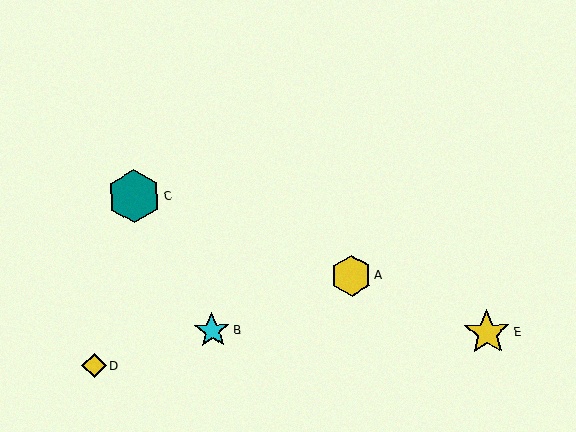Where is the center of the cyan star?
The center of the cyan star is at (212, 330).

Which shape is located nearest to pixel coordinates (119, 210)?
The teal hexagon (labeled C) at (134, 197) is nearest to that location.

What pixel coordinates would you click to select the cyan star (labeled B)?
Click at (212, 330) to select the cyan star B.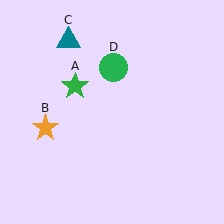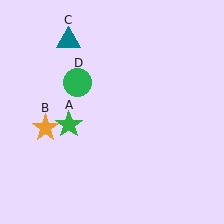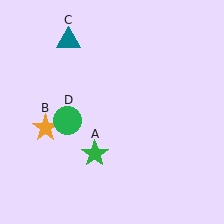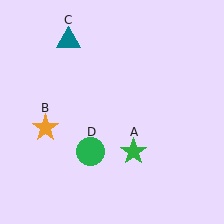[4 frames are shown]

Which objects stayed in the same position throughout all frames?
Orange star (object B) and teal triangle (object C) remained stationary.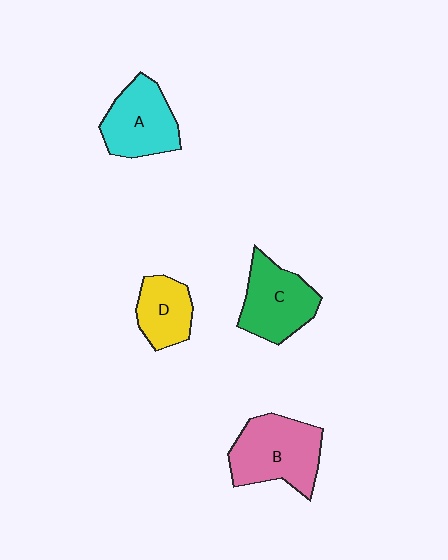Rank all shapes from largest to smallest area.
From largest to smallest: B (pink), C (green), A (cyan), D (yellow).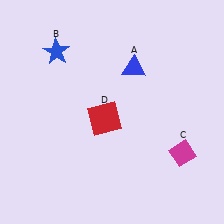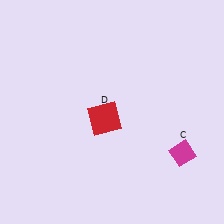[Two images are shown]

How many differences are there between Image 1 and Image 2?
There are 2 differences between the two images.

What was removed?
The blue triangle (A), the blue star (B) were removed in Image 2.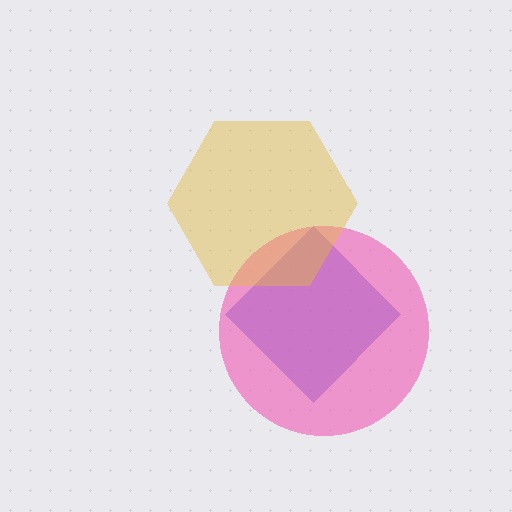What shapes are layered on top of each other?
The layered shapes are: a blue diamond, a pink circle, a yellow hexagon.